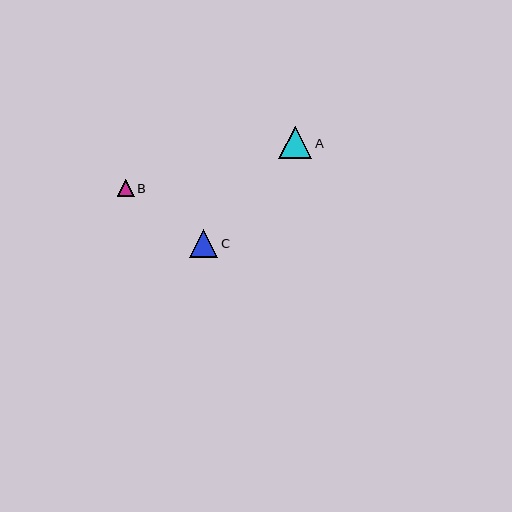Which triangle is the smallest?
Triangle B is the smallest with a size of approximately 17 pixels.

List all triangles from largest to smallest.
From largest to smallest: A, C, B.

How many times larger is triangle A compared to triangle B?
Triangle A is approximately 1.9 times the size of triangle B.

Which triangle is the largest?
Triangle A is the largest with a size of approximately 33 pixels.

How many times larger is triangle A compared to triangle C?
Triangle A is approximately 1.2 times the size of triangle C.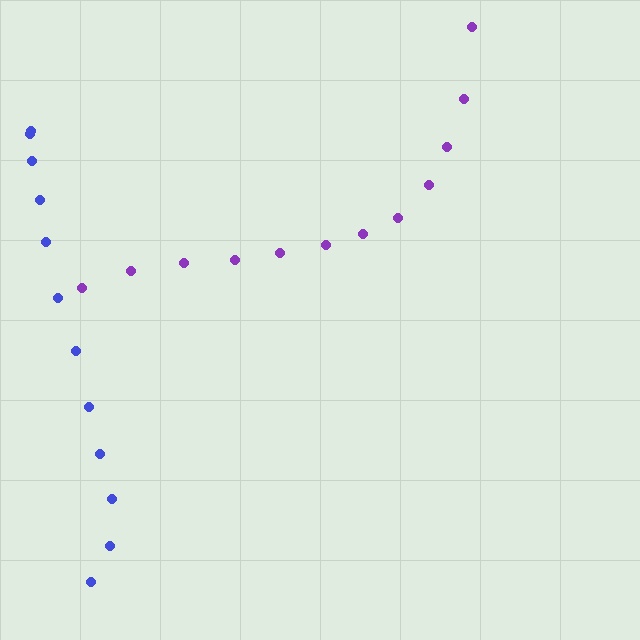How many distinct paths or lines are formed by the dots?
There are 2 distinct paths.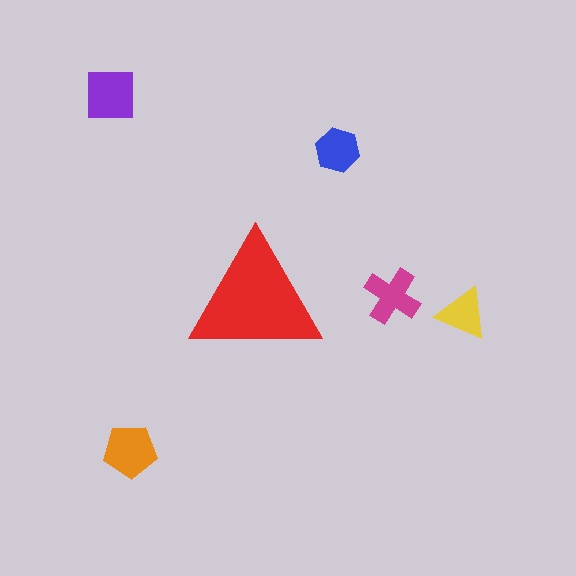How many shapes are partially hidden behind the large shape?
0 shapes are partially hidden.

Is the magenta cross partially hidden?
No, the magenta cross is fully visible.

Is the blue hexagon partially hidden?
No, the blue hexagon is fully visible.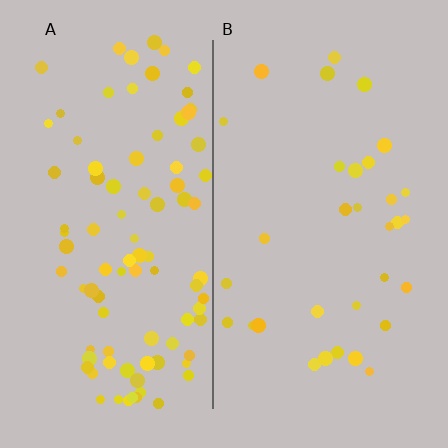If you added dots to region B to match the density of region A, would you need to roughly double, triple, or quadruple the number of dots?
Approximately triple.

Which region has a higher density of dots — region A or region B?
A (the left).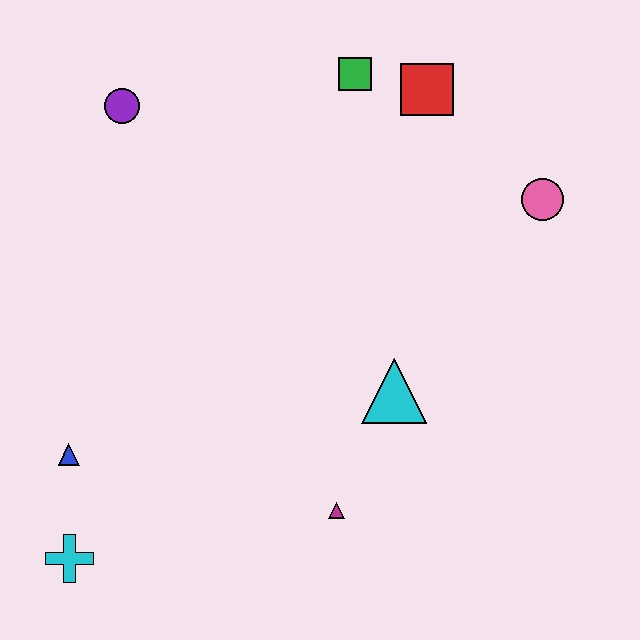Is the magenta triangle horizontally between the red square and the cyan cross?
Yes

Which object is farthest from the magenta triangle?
The purple circle is farthest from the magenta triangle.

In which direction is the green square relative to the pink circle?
The green square is to the left of the pink circle.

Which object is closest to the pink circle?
The red square is closest to the pink circle.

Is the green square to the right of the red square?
No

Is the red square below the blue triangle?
No